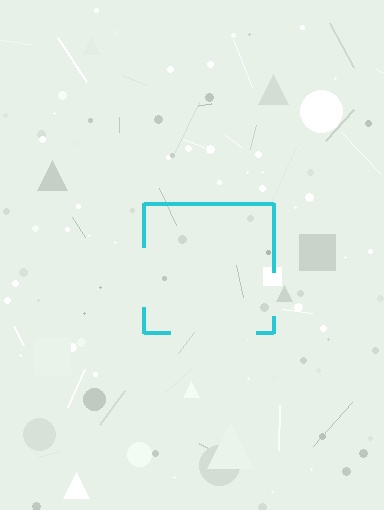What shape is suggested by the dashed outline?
The dashed outline suggests a square.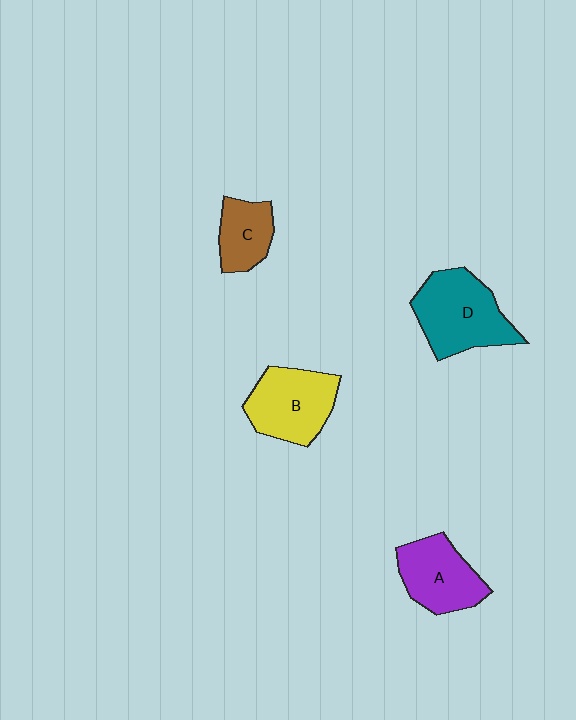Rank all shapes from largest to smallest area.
From largest to smallest: D (teal), B (yellow), A (purple), C (brown).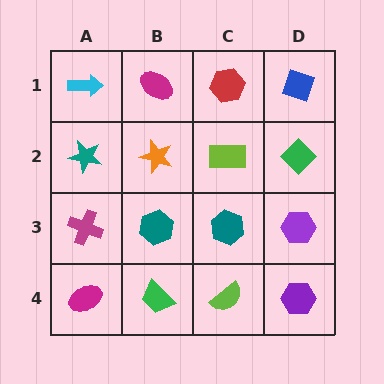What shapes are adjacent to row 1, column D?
A green diamond (row 2, column D), a red hexagon (row 1, column C).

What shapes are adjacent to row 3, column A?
A teal star (row 2, column A), a magenta ellipse (row 4, column A), a teal hexagon (row 3, column B).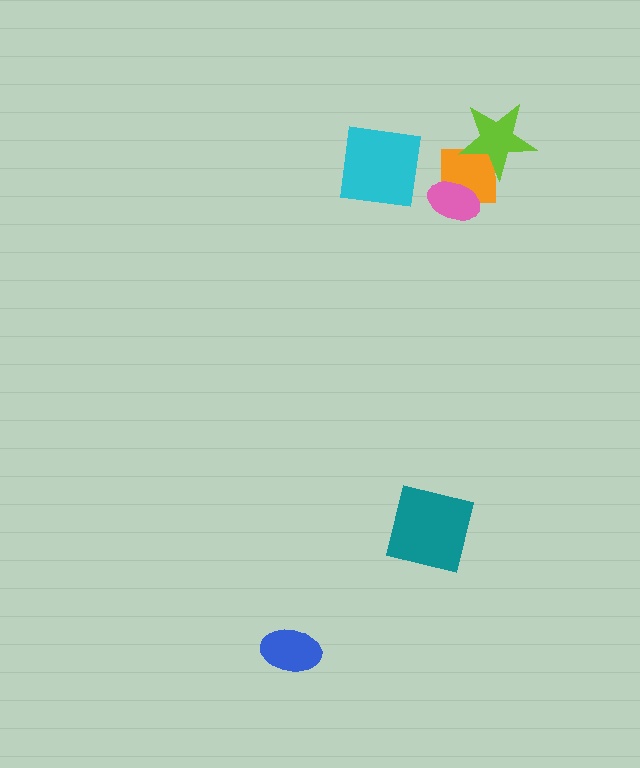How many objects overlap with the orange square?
2 objects overlap with the orange square.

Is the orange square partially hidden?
Yes, it is partially covered by another shape.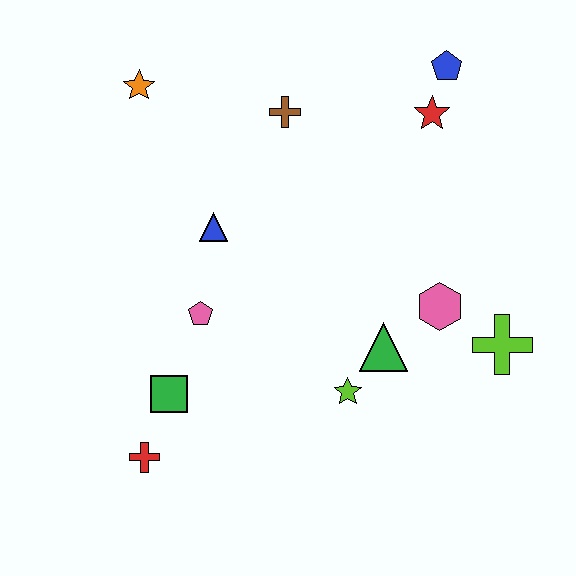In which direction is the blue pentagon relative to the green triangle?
The blue pentagon is above the green triangle.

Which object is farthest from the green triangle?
The orange star is farthest from the green triangle.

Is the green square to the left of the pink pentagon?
Yes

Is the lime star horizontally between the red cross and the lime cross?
Yes